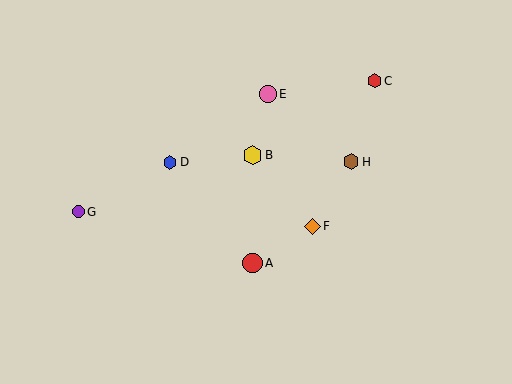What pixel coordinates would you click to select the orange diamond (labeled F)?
Click at (312, 226) to select the orange diamond F.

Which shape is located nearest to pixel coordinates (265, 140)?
The yellow hexagon (labeled B) at (252, 155) is nearest to that location.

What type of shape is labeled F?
Shape F is an orange diamond.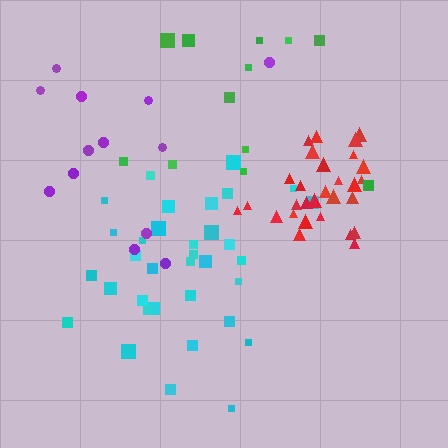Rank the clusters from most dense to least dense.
red, cyan, purple, green.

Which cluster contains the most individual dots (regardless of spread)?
Cyan (34).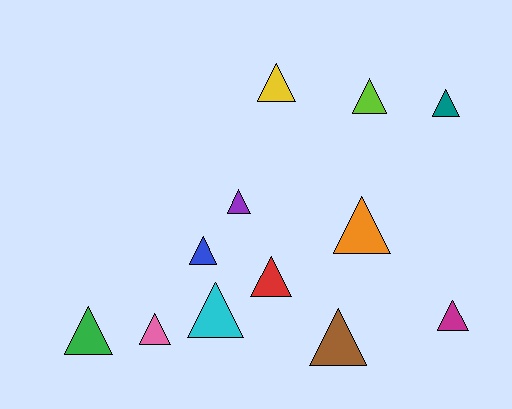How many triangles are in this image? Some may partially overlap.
There are 12 triangles.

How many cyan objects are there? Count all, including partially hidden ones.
There is 1 cyan object.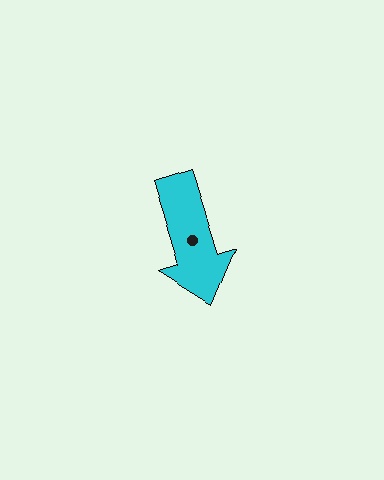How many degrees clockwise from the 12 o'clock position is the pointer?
Approximately 162 degrees.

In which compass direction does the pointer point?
South.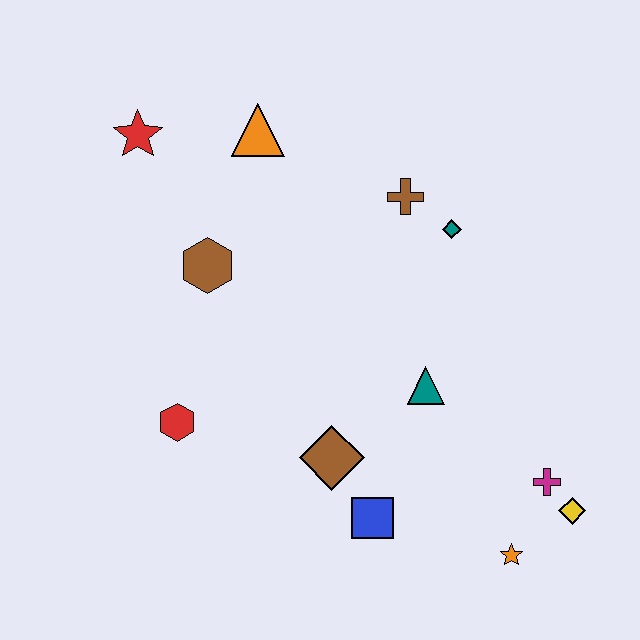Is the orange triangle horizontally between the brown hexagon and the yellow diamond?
Yes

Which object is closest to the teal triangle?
The brown diamond is closest to the teal triangle.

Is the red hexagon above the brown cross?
No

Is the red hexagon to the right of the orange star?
No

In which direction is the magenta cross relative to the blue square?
The magenta cross is to the right of the blue square.